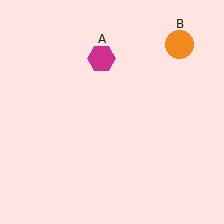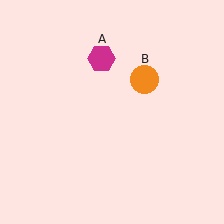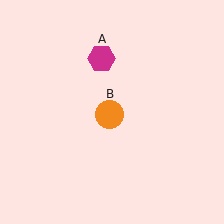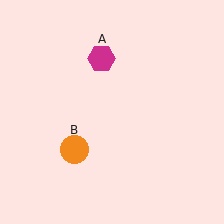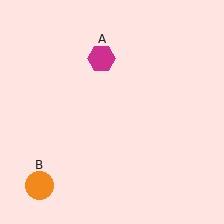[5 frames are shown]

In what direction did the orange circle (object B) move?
The orange circle (object B) moved down and to the left.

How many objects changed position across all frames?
1 object changed position: orange circle (object B).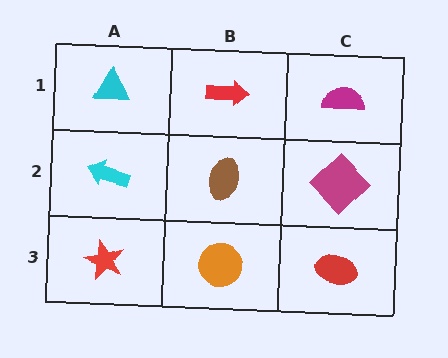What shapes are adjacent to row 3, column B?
A brown ellipse (row 2, column B), a red star (row 3, column A), a red ellipse (row 3, column C).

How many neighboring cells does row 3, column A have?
2.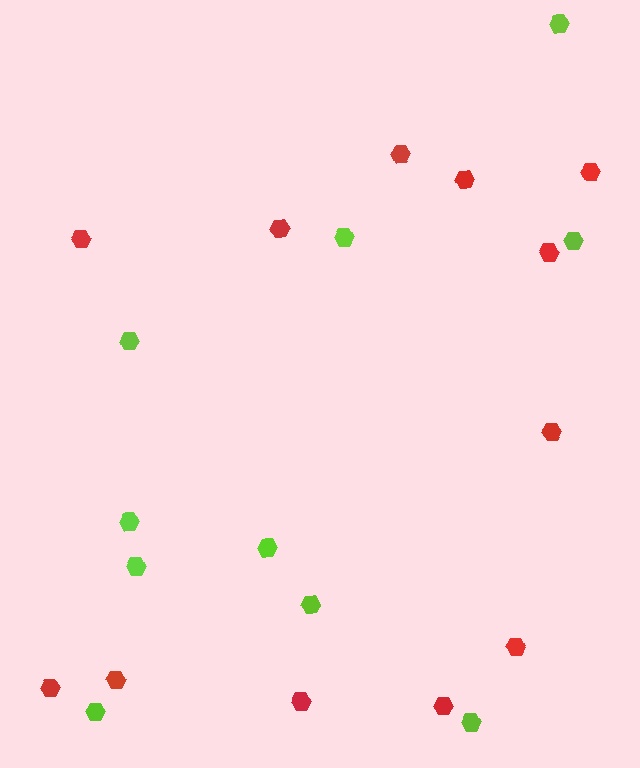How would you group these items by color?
There are 2 groups: one group of red hexagons (12) and one group of lime hexagons (10).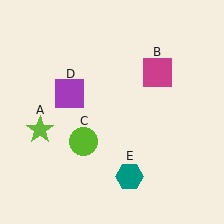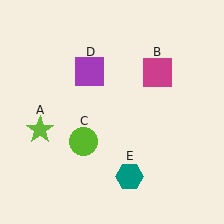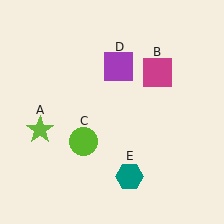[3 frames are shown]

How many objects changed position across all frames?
1 object changed position: purple square (object D).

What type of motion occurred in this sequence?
The purple square (object D) rotated clockwise around the center of the scene.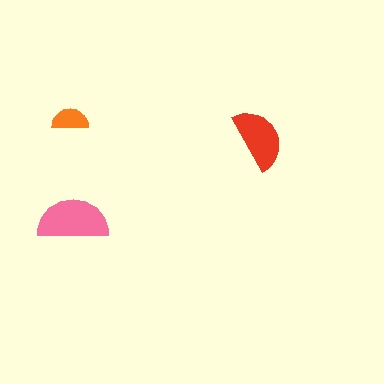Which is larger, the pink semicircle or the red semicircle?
The pink one.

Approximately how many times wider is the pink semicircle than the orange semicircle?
About 2 times wider.